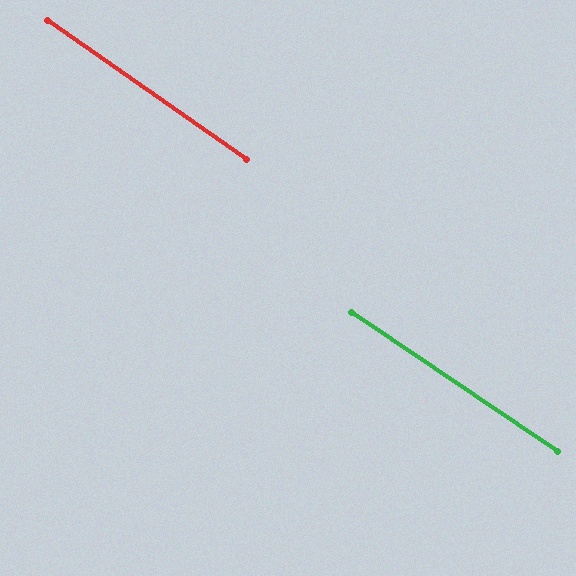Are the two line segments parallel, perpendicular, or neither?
Parallel — their directions differ by only 0.7°.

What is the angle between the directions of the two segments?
Approximately 1 degree.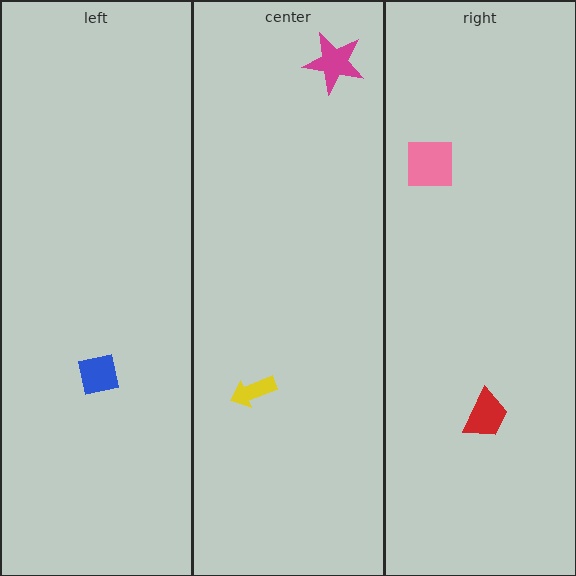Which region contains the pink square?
The right region.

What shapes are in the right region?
The pink square, the red trapezoid.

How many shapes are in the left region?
1.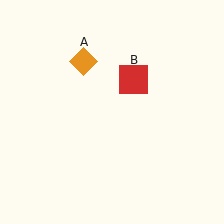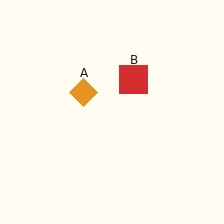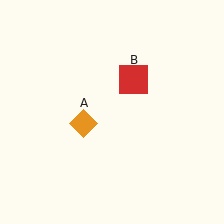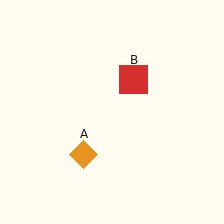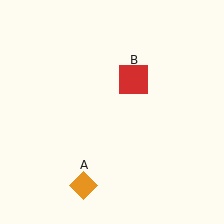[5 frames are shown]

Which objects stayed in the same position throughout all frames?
Red square (object B) remained stationary.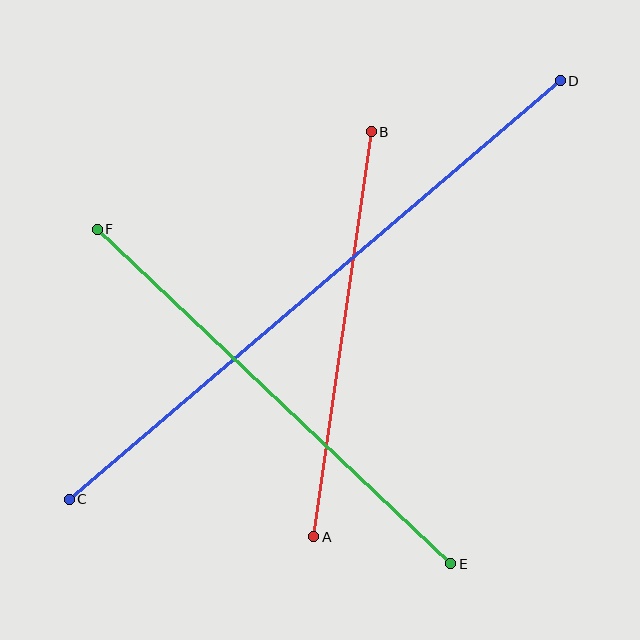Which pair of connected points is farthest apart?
Points C and D are farthest apart.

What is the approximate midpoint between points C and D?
The midpoint is at approximately (315, 290) pixels.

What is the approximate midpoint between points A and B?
The midpoint is at approximately (343, 334) pixels.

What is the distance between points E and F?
The distance is approximately 487 pixels.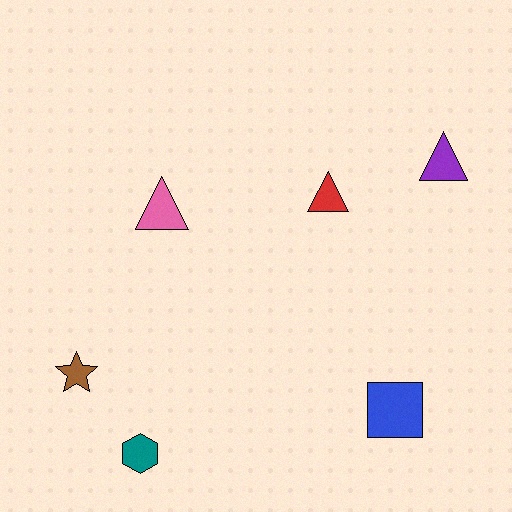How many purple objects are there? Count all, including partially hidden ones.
There is 1 purple object.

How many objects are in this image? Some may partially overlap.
There are 6 objects.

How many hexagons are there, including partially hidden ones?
There is 1 hexagon.